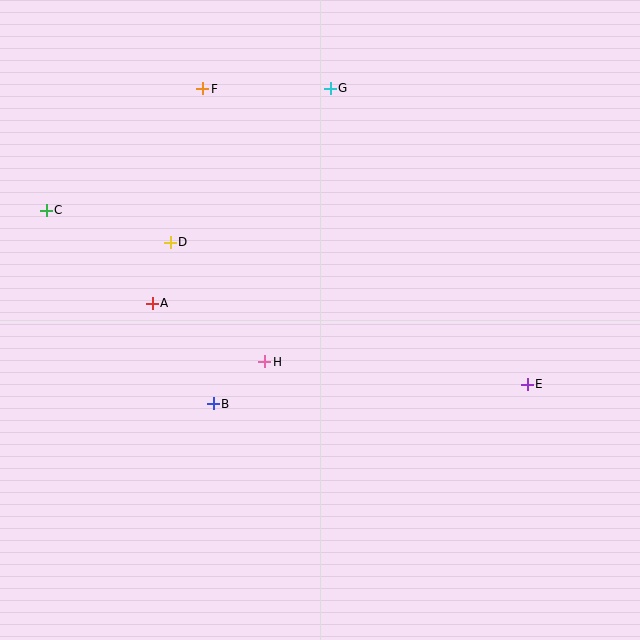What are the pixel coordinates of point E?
Point E is at (527, 384).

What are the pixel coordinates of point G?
Point G is at (330, 88).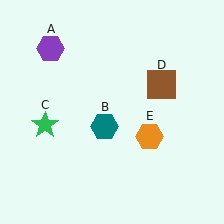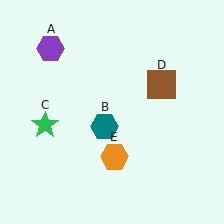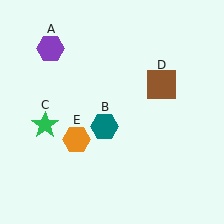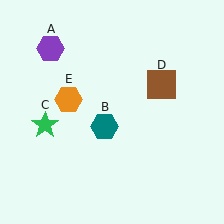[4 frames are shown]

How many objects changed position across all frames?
1 object changed position: orange hexagon (object E).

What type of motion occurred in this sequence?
The orange hexagon (object E) rotated clockwise around the center of the scene.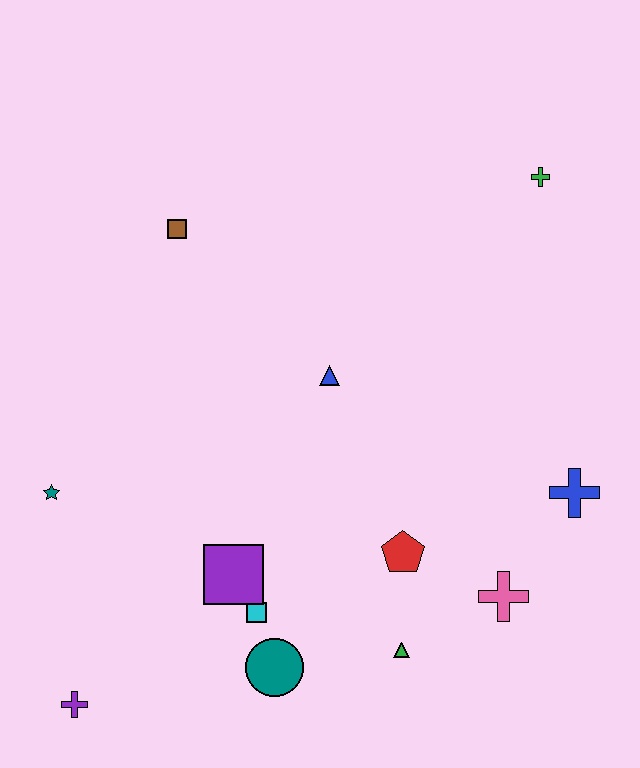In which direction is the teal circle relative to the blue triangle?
The teal circle is below the blue triangle.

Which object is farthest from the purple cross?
The green cross is farthest from the purple cross.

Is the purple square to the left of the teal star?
No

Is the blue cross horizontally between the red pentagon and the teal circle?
No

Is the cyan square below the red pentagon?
Yes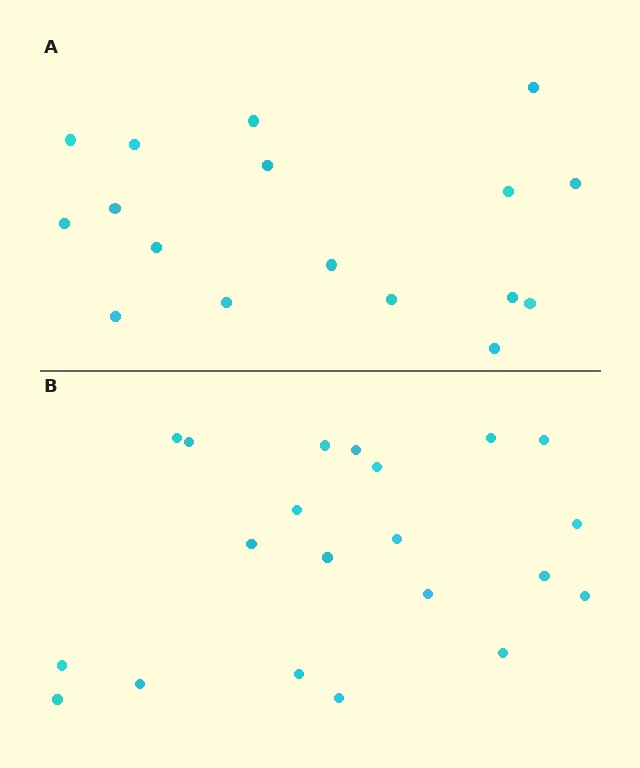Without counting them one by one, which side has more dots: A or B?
Region B (the bottom region) has more dots.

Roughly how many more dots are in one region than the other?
Region B has about 4 more dots than region A.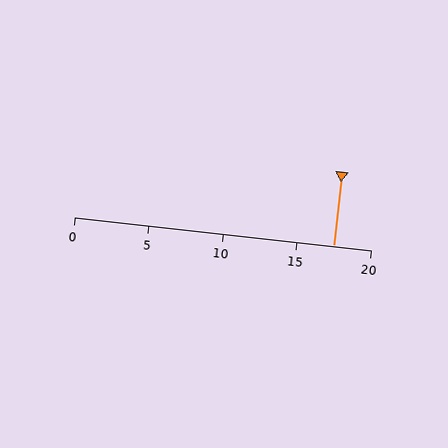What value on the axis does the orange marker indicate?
The marker indicates approximately 17.5.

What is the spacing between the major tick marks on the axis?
The major ticks are spaced 5 apart.